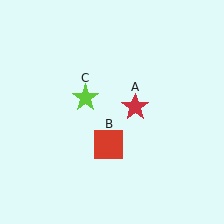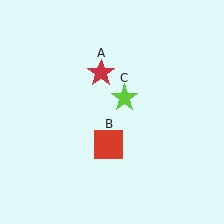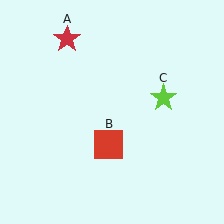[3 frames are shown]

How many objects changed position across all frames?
2 objects changed position: red star (object A), lime star (object C).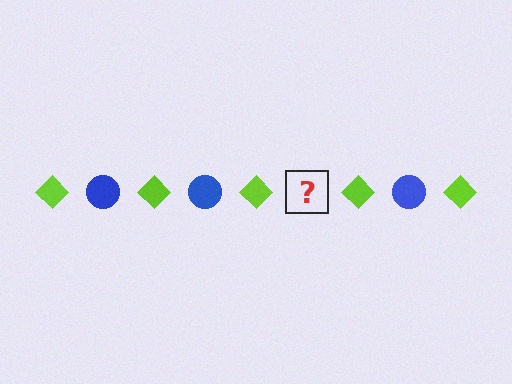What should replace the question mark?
The question mark should be replaced with a blue circle.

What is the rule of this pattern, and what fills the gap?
The rule is that the pattern alternates between lime diamond and blue circle. The gap should be filled with a blue circle.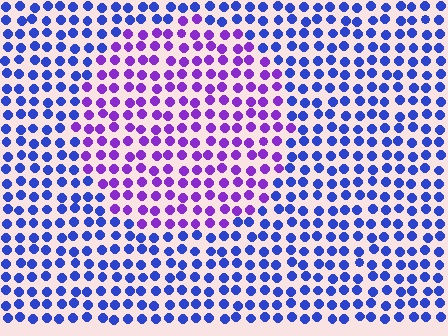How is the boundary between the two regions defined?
The boundary is defined purely by a slight shift in hue (about 44 degrees). Spacing, size, and orientation are identical on both sides.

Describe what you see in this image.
The image is filled with small blue elements in a uniform arrangement. A circle-shaped region is visible where the elements are tinted to a slightly different hue, forming a subtle color boundary.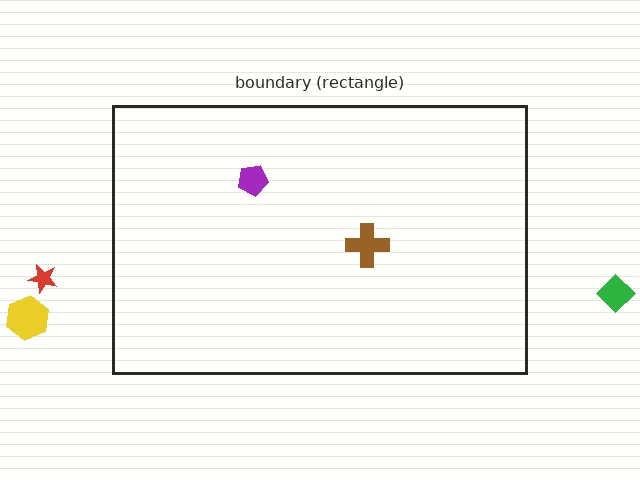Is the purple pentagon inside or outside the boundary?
Inside.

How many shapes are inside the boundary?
2 inside, 3 outside.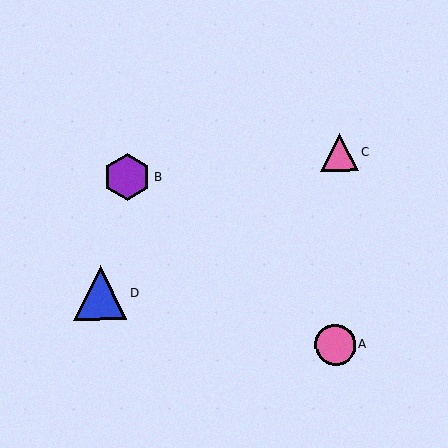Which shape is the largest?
The blue triangle (labeled D) is the largest.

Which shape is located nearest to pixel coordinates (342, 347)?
The pink circle (labeled A) at (335, 345) is nearest to that location.